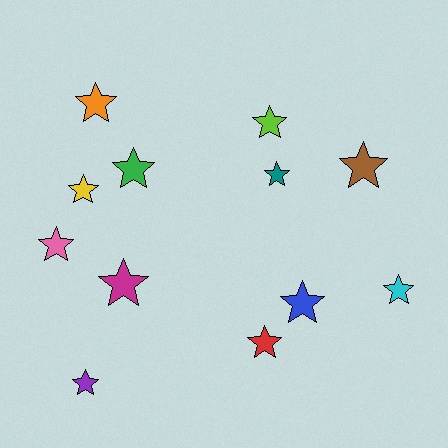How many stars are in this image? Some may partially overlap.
There are 12 stars.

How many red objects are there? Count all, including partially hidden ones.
There is 1 red object.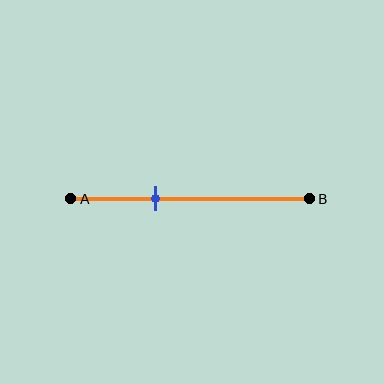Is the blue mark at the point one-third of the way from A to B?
Yes, the mark is approximately at the one-third point.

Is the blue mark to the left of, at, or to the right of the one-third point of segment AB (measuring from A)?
The blue mark is approximately at the one-third point of segment AB.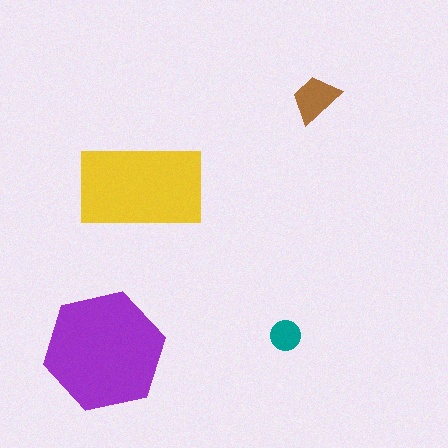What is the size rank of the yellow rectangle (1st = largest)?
2nd.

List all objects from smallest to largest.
The teal circle, the brown trapezoid, the yellow rectangle, the purple hexagon.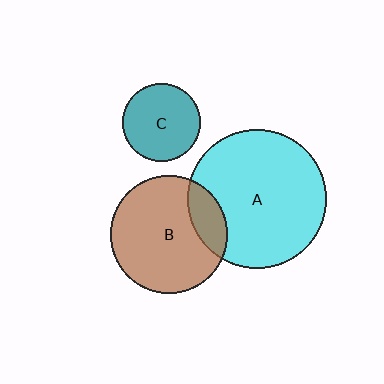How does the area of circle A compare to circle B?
Approximately 1.4 times.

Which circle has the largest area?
Circle A (cyan).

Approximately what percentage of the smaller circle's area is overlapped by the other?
Approximately 20%.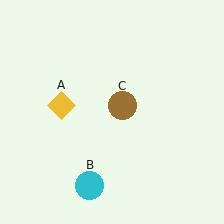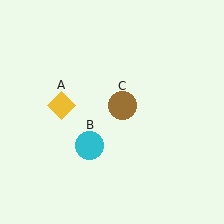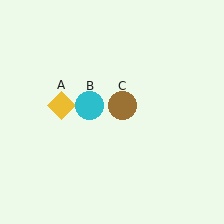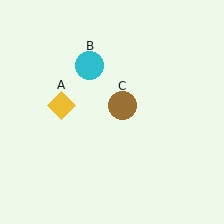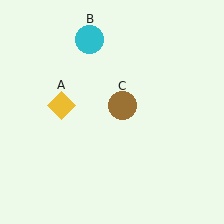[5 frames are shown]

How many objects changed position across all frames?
1 object changed position: cyan circle (object B).